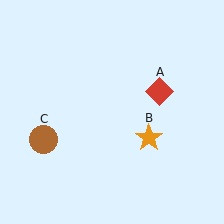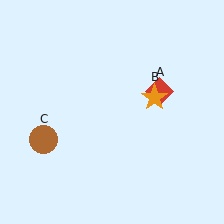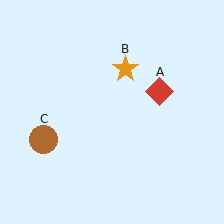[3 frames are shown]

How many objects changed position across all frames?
1 object changed position: orange star (object B).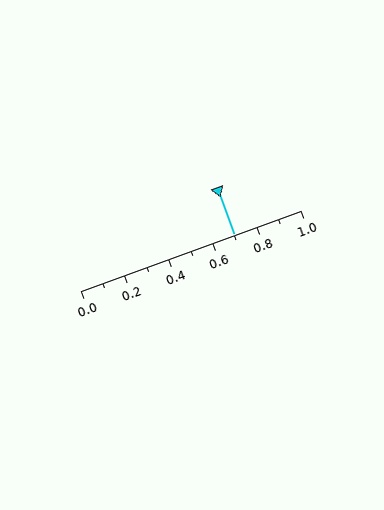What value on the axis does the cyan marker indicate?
The marker indicates approximately 0.7.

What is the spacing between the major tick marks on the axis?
The major ticks are spaced 0.2 apart.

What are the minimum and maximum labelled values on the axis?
The axis runs from 0.0 to 1.0.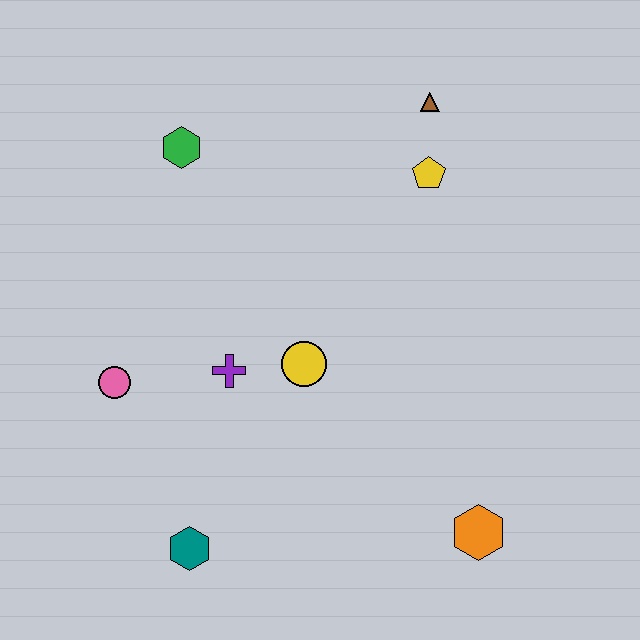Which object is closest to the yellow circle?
The purple cross is closest to the yellow circle.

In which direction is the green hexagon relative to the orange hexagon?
The green hexagon is above the orange hexagon.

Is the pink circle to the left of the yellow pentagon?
Yes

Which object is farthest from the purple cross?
The brown triangle is farthest from the purple cross.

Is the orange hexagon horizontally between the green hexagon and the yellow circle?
No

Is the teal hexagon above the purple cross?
No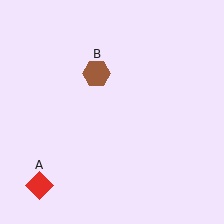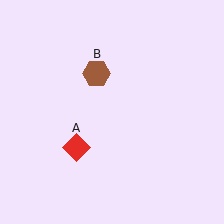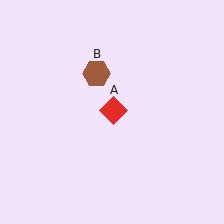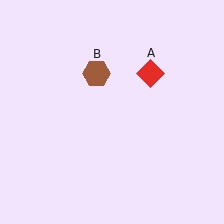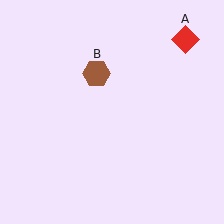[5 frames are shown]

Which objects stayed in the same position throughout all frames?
Brown hexagon (object B) remained stationary.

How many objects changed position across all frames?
1 object changed position: red diamond (object A).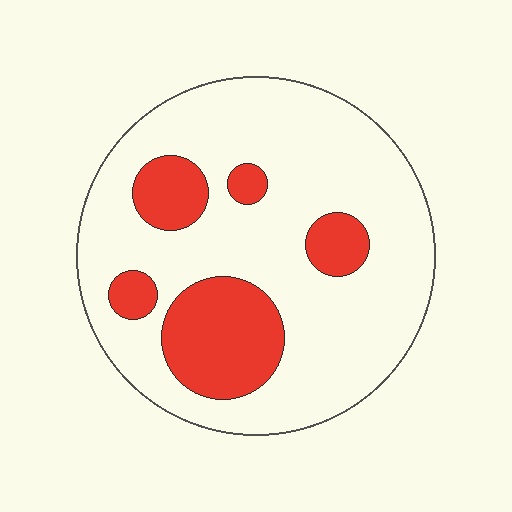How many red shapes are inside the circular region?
5.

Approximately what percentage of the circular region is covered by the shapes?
Approximately 25%.